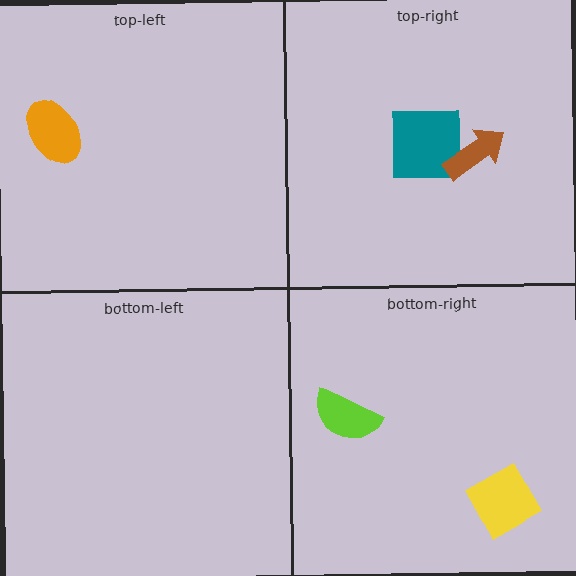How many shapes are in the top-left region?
1.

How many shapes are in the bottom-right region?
2.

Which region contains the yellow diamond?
The bottom-right region.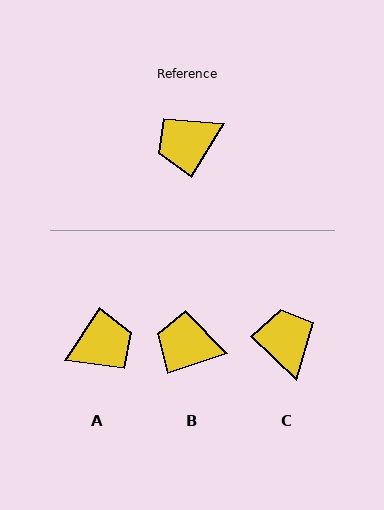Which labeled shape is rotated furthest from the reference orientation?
A, about 178 degrees away.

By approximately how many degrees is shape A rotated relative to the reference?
Approximately 178 degrees counter-clockwise.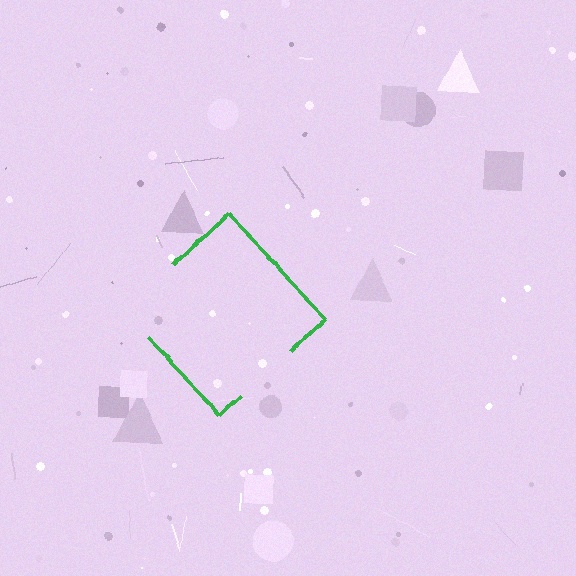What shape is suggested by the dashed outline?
The dashed outline suggests a diamond.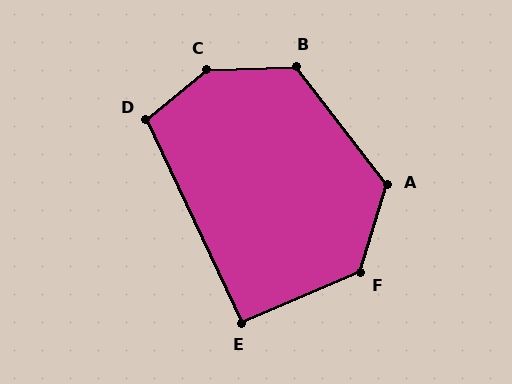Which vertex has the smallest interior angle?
E, at approximately 92 degrees.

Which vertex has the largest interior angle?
C, at approximately 143 degrees.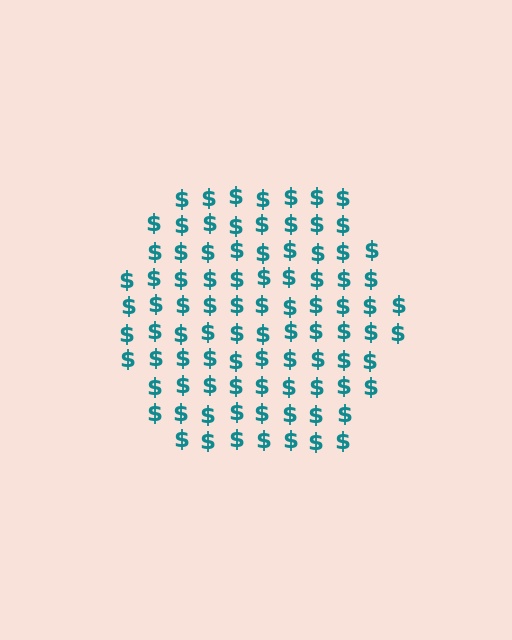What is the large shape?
The large shape is a hexagon.